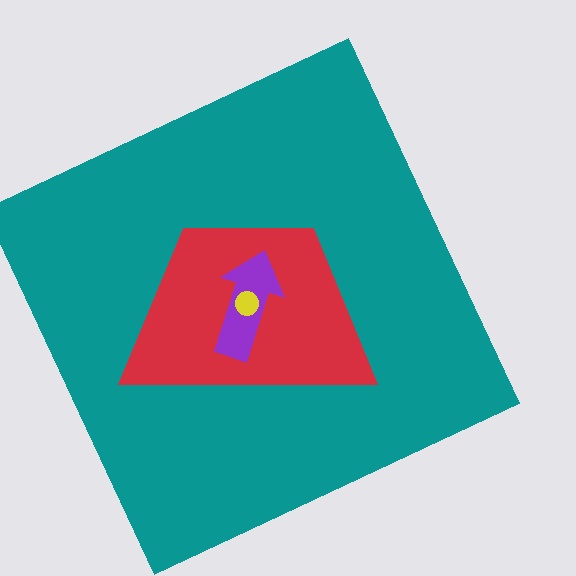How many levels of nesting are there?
4.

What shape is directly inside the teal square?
The red trapezoid.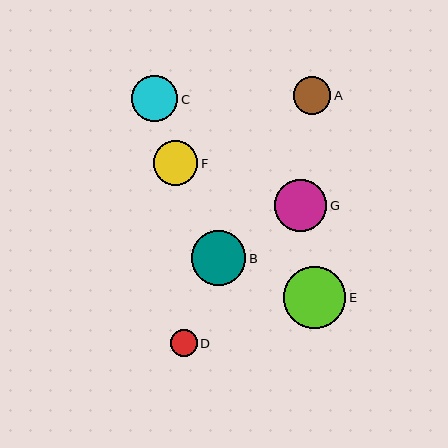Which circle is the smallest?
Circle D is the smallest with a size of approximately 27 pixels.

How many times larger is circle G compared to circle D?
Circle G is approximately 1.9 times the size of circle D.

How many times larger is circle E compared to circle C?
Circle E is approximately 1.3 times the size of circle C.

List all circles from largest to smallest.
From largest to smallest: E, B, G, C, F, A, D.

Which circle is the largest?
Circle E is the largest with a size of approximately 62 pixels.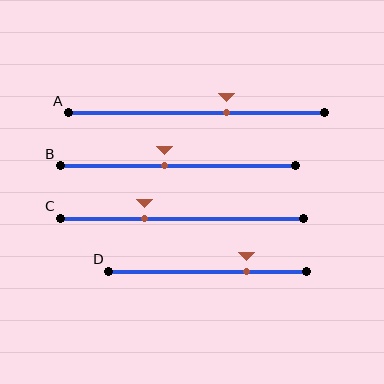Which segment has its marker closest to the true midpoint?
Segment B has its marker closest to the true midpoint.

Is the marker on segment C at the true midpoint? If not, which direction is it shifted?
No, the marker on segment C is shifted to the left by about 15% of the segment length.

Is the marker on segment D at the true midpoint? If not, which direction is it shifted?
No, the marker on segment D is shifted to the right by about 20% of the segment length.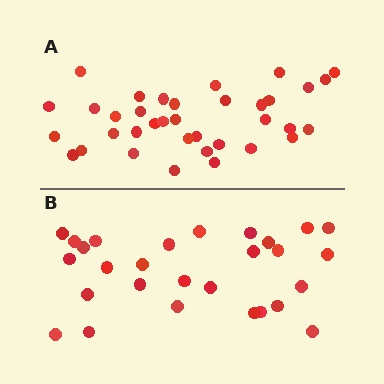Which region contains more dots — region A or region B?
Region A (the top region) has more dots.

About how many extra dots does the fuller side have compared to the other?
Region A has roughly 8 or so more dots than region B.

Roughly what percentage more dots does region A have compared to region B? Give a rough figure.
About 30% more.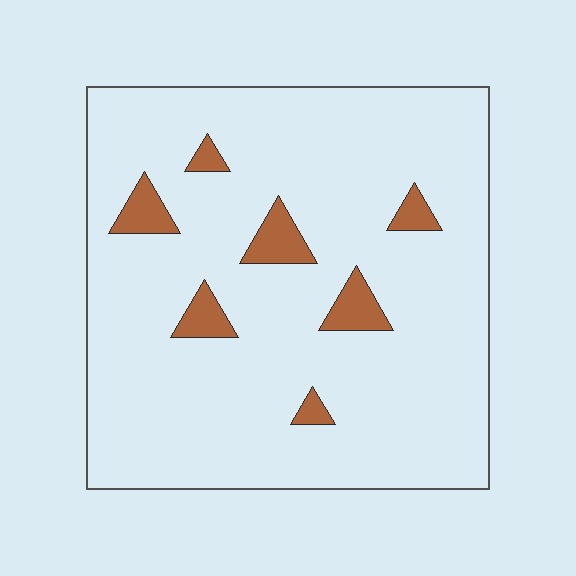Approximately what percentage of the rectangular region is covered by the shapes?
Approximately 10%.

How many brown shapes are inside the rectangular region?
7.